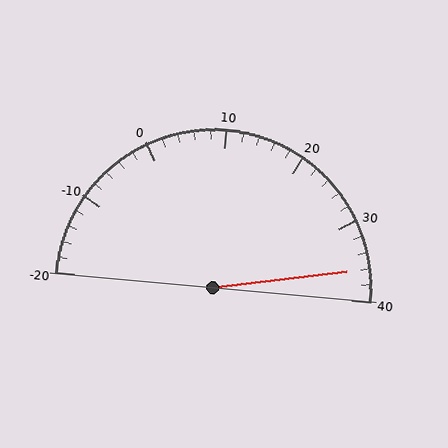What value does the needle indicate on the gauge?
The needle indicates approximately 36.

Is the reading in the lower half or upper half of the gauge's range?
The reading is in the upper half of the range (-20 to 40).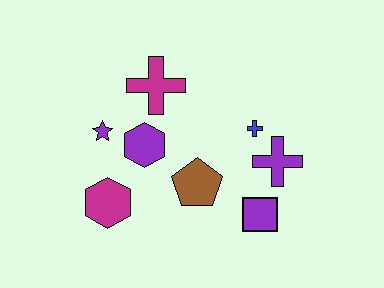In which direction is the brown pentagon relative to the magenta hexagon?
The brown pentagon is to the right of the magenta hexagon.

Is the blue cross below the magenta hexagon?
No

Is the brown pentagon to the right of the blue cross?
No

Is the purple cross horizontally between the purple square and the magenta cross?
No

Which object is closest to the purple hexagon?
The purple star is closest to the purple hexagon.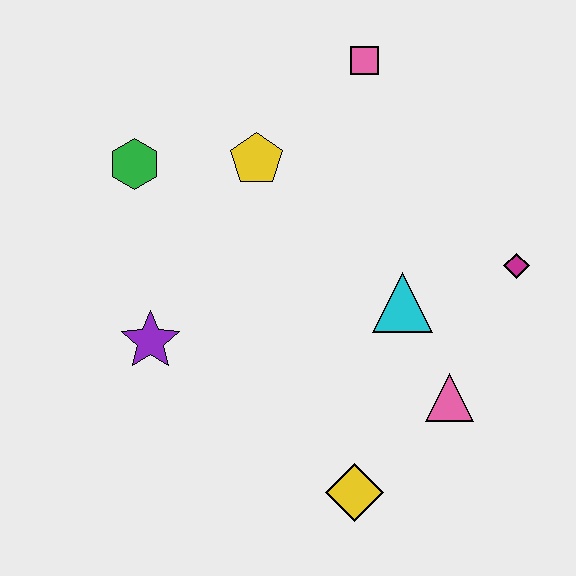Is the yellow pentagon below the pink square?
Yes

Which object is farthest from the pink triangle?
The green hexagon is farthest from the pink triangle.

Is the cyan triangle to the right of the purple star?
Yes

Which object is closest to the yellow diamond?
The pink triangle is closest to the yellow diamond.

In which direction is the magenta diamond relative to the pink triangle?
The magenta diamond is above the pink triangle.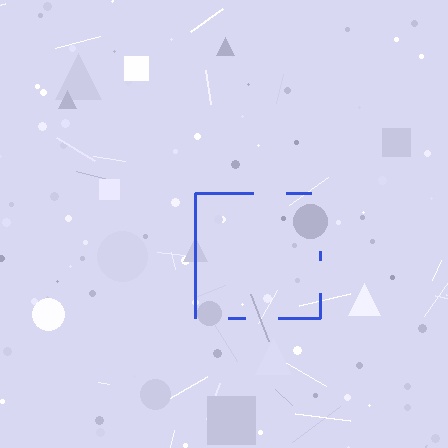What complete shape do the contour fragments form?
The contour fragments form a square.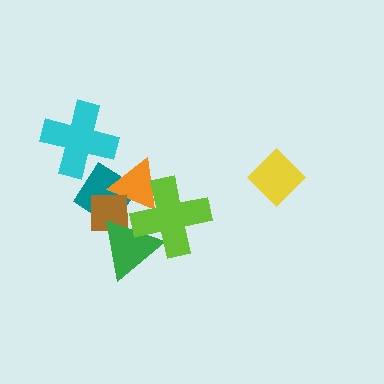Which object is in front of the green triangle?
The lime cross is in front of the green triangle.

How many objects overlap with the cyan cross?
1 object overlaps with the cyan cross.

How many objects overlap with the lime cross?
2 objects overlap with the lime cross.